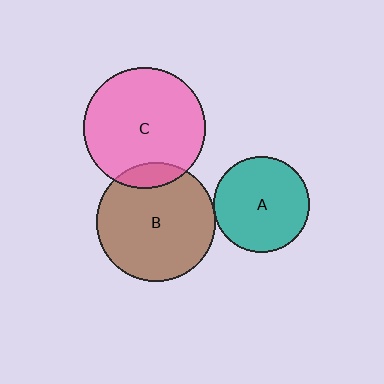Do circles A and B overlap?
Yes.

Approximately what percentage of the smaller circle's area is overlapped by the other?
Approximately 5%.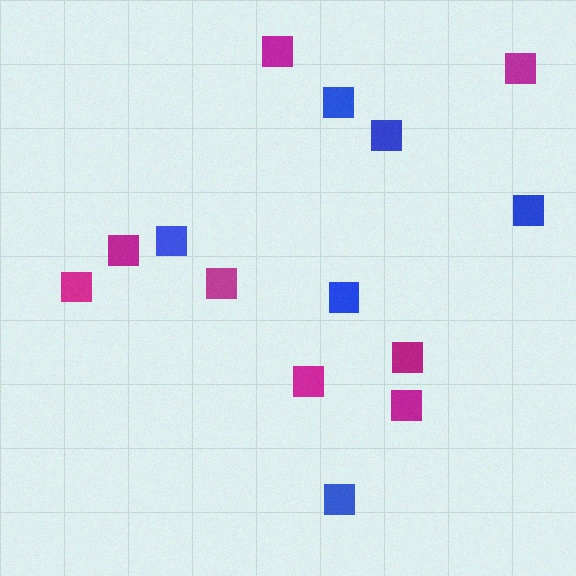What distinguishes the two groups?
There are 2 groups: one group of magenta squares (8) and one group of blue squares (6).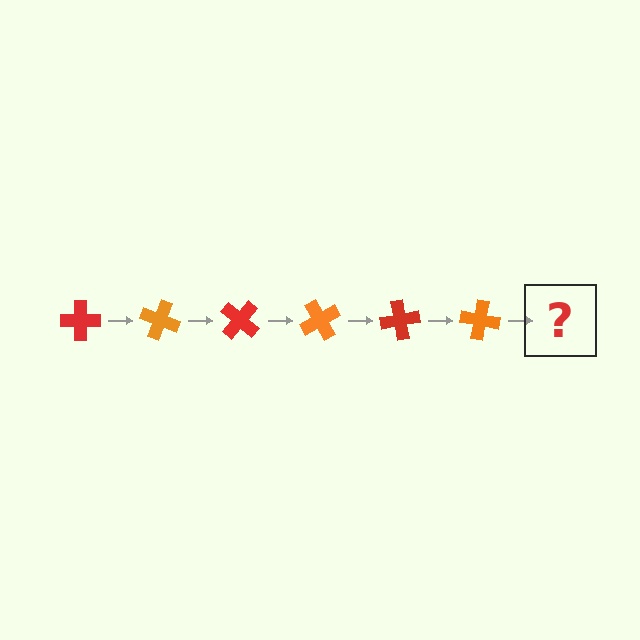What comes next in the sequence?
The next element should be a red cross, rotated 120 degrees from the start.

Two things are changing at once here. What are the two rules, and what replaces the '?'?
The two rules are that it rotates 20 degrees each step and the color cycles through red and orange. The '?' should be a red cross, rotated 120 degrees from the start.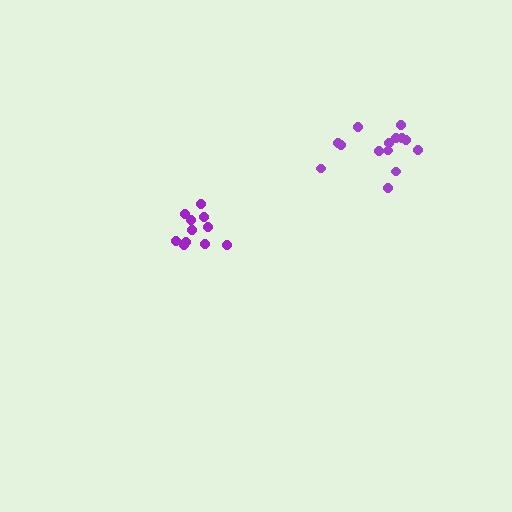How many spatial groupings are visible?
There are 2 spatial groupings.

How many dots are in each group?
Group 1: 14 dots, Group 2: 11 dots (25 total).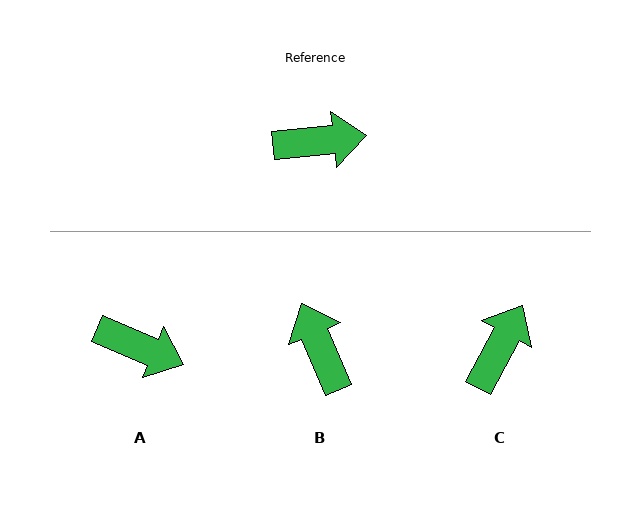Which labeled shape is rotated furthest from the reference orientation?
B, about 107 degrees away.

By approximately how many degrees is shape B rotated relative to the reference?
Approximately 107 degrees counter-clockwise.